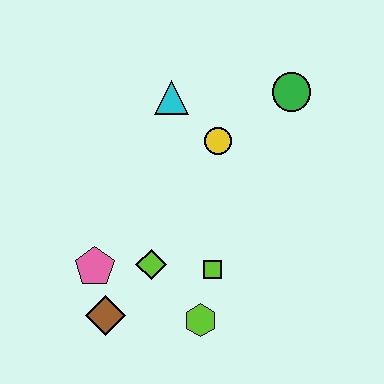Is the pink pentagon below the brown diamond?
No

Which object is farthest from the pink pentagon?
The green circle is farthest from the pink pentagon.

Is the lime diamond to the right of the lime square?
No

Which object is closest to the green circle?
The yellow circle is closest to the green circle.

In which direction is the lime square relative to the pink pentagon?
The lime square is to the right of the pink pentagon.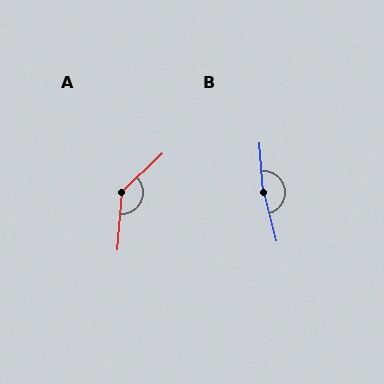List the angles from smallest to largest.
A (137°), B (169°).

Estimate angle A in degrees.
Approximately 137 degrees.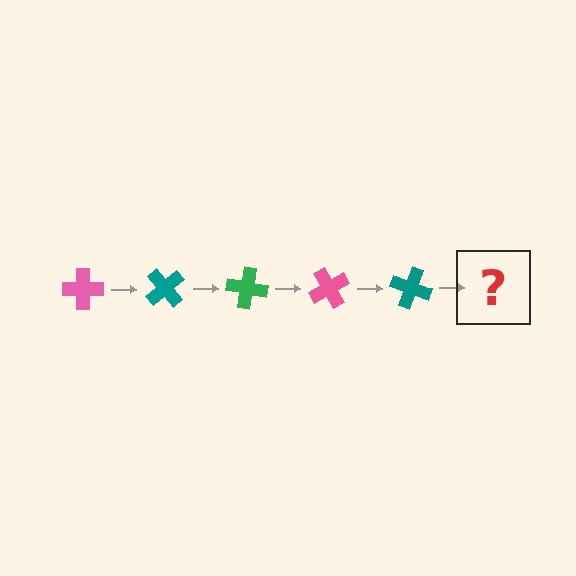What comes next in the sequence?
The next element should be a green cross, rotated 250 degrees from the start.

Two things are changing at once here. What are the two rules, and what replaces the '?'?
The two rules are that it rotates 50 degrees each step and the color cycles through pink, teal, and green. The '?' should be a green cross, rotated 250 degrees from the start.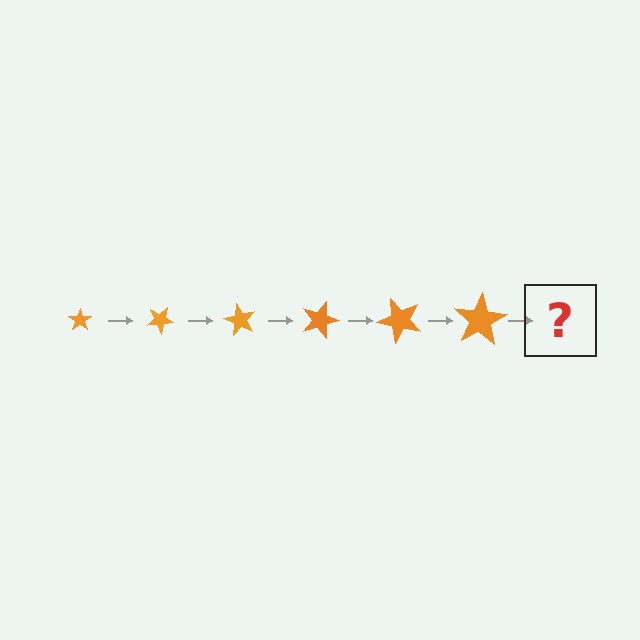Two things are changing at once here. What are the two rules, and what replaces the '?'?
The two rules are that the star grows larger each step and it rotates 30 degrees each step. The '?' should be a star, larger than the previous one and rotated 180 degrees from the start.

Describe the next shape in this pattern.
It should be a star, larger than the previous one and rotated 180 degrees from the start.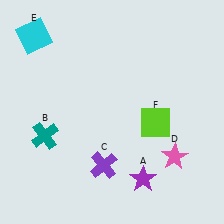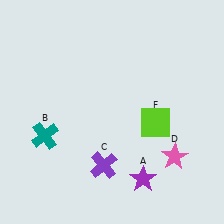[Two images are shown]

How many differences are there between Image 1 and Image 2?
There is 1 difference between the two images.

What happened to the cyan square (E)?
The cyan square (E) was removed in Image 2. It was in the top-left area of Image 1.